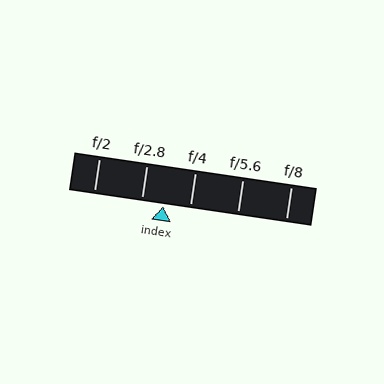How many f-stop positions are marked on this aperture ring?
There are 5 f-stop positions marked.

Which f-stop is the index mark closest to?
The index mark is closest to f/2.8.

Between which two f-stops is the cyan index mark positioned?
The index mark is between f/2.8 and f/4.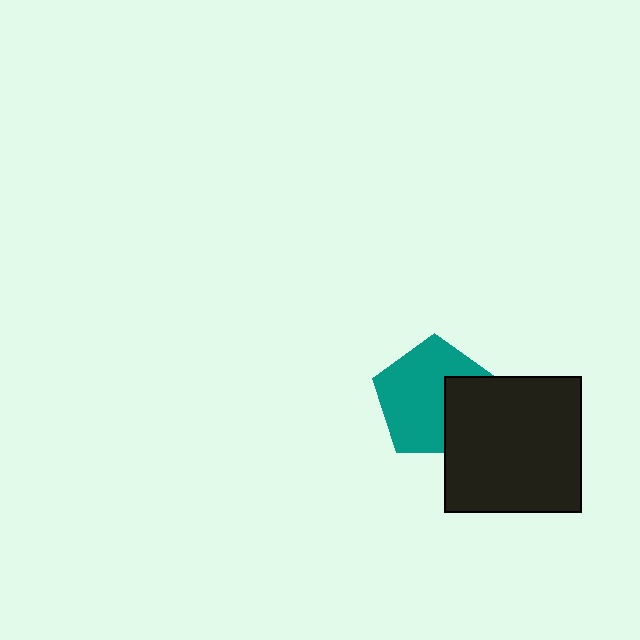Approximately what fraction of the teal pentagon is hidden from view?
Roughly 32% of the teal pentagon is hidden behind the black square.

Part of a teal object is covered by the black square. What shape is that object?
It is a pentagon.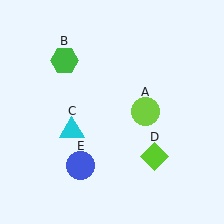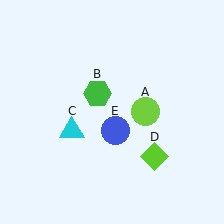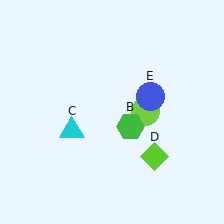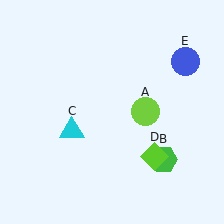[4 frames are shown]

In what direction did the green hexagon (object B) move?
The green hexagon (object B) moved down and to the right.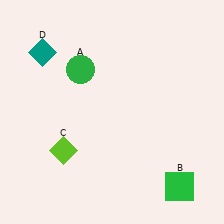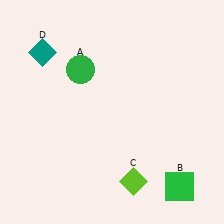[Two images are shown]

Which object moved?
The lime diamond (C) moved right.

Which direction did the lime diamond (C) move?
The lime diamond (C) moved right.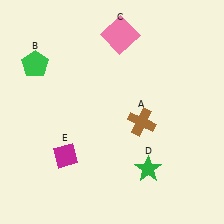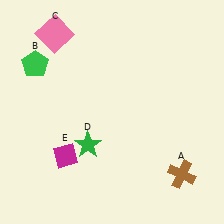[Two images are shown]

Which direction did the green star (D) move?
The green star (D) moved left.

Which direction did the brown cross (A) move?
The brown cross (A) moved down.